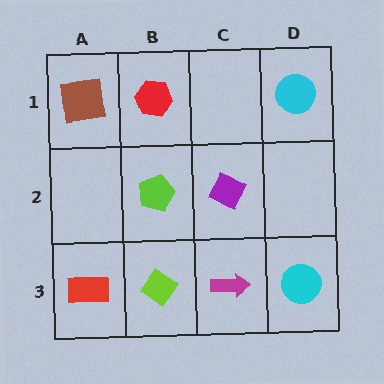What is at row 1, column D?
A cyan circle.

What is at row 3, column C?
A magenta arrow.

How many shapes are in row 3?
4 shapes.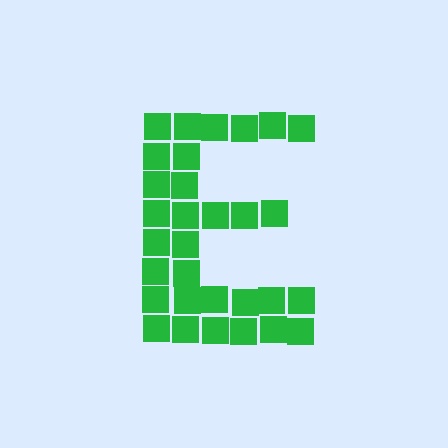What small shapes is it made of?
It is made of small squares.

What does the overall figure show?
The overall figure shows the letter E.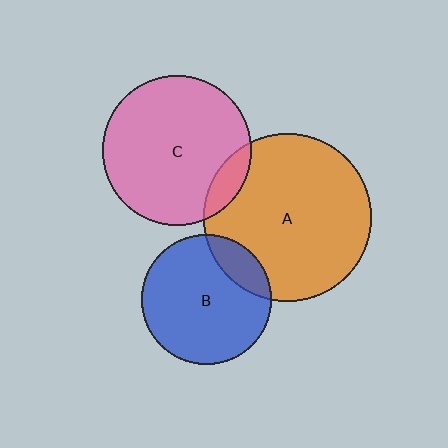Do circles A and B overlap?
Yes.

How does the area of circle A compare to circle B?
Approximately 1.7 times.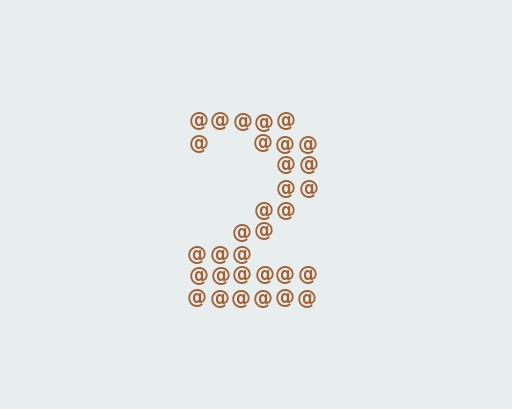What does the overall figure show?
The overall figure shows the digit 2.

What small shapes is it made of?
It is made of small at signs.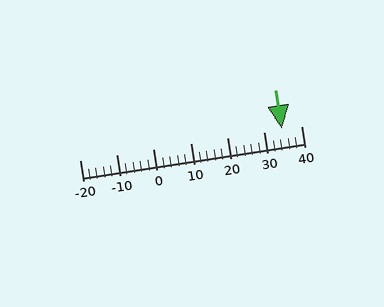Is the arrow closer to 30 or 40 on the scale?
The arrow is closer to 30.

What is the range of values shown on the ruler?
The ruler shows values from -20 to 40.